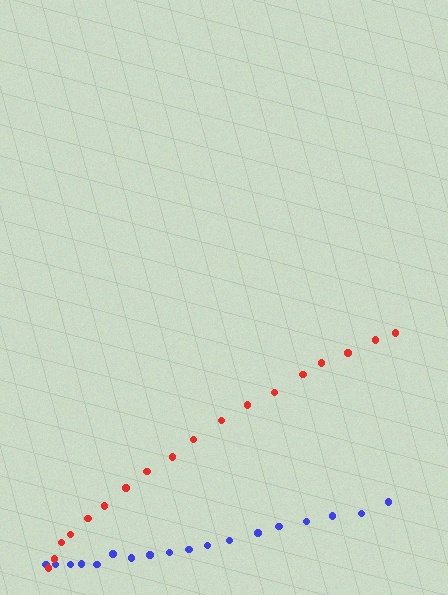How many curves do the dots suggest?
There are 2 distinct paths.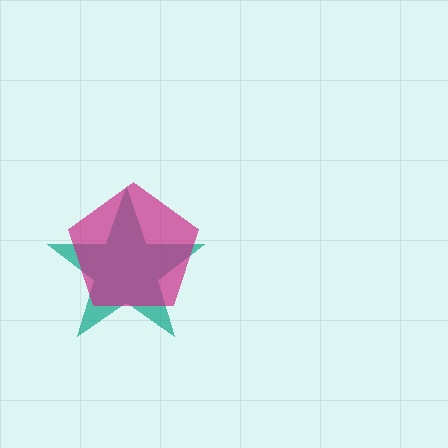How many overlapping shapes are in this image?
There are 2 overlapping shapes in the image.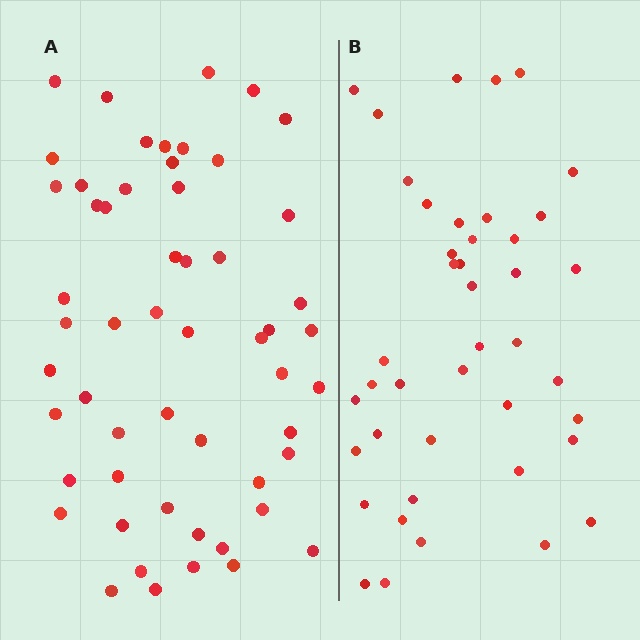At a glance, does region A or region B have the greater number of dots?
Region A (the left region) has more dots.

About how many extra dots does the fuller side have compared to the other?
Region A has approximately 15 more dots than region B.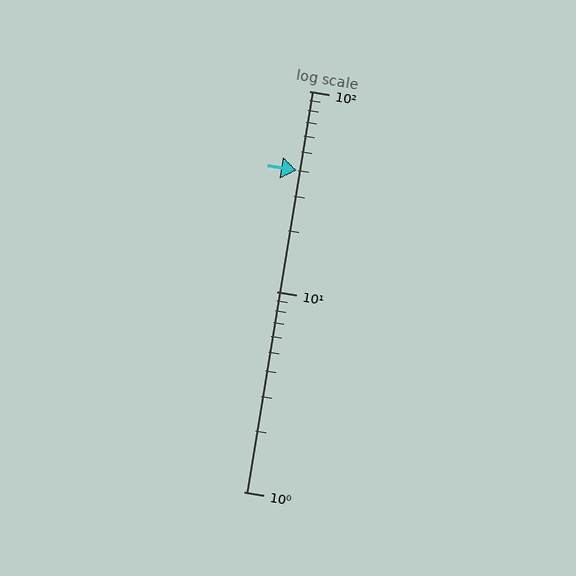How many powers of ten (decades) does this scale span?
The scale spans 2 decades, from 1 to 100.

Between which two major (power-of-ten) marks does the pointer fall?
The pointer is between 10 and 100.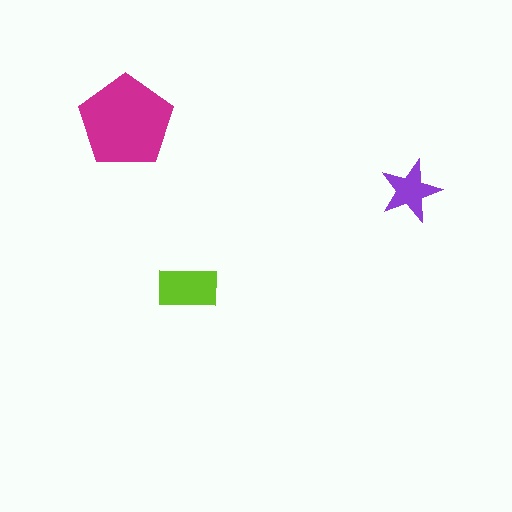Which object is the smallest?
The purple star.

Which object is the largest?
The magenta pentagon.